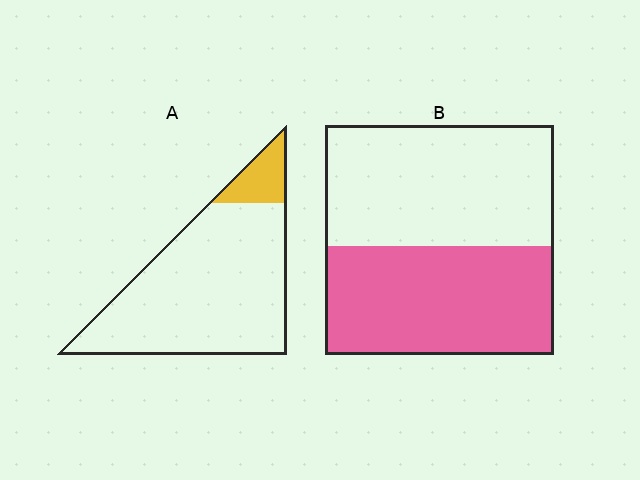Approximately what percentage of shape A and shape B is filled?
A is approximately 10% and B is approximately 45%.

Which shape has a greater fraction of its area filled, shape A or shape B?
Shape B.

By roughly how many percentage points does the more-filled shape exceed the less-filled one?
By roughly 35 percentage points (B over A).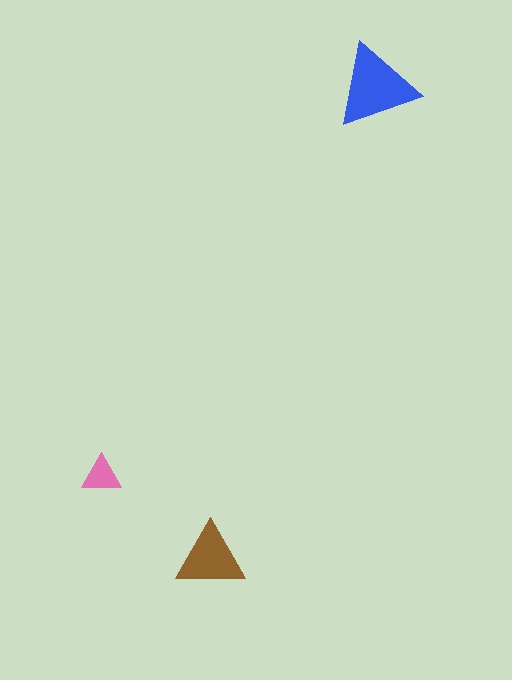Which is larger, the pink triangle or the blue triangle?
The blue one.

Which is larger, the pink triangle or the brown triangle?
The brown one.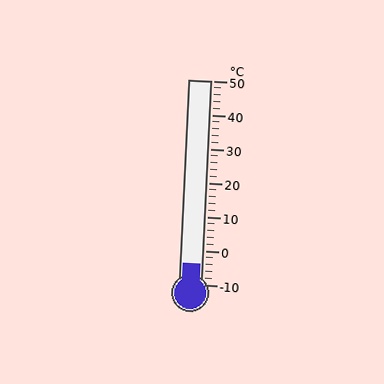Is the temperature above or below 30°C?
The temperature is below 30°C.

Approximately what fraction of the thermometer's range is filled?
The thermometer is filled to approximately 10% of its range.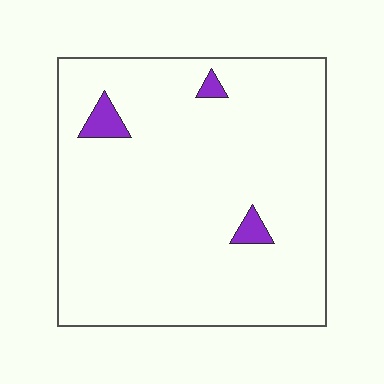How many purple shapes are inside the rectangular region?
3.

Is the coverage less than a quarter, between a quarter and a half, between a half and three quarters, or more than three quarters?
Less than a quarter.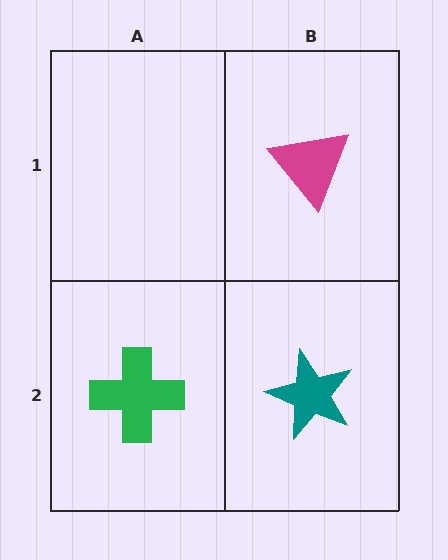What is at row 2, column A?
A green cross.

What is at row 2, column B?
A teal star.